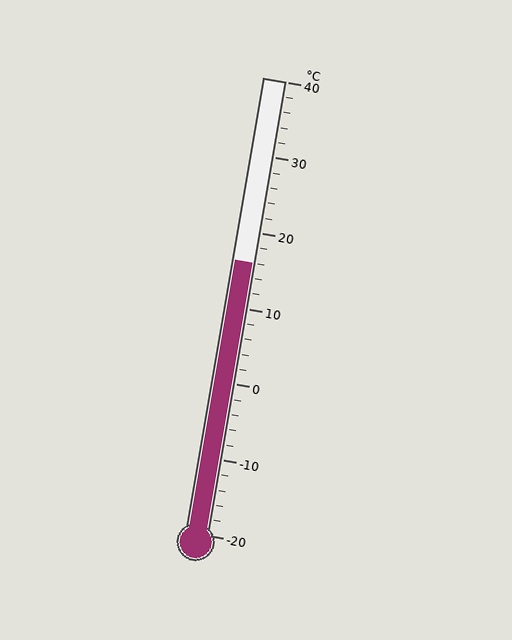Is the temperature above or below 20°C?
The temperature is below 20°C.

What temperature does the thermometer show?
The thermometer shows approximately 16°C.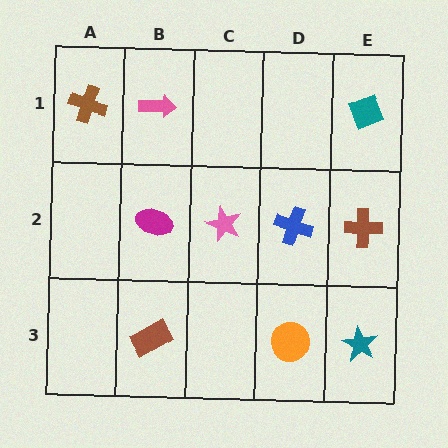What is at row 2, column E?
A brown cross.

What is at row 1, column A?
A brown cross.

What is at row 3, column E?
A teal star.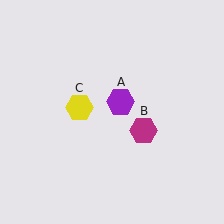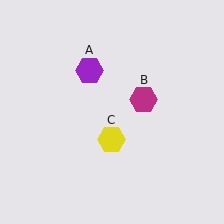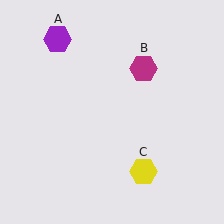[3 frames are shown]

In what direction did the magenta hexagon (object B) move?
The magenta hexagon (object B) moved up.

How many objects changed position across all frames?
3 objects changed position: purple hexagon (object A), magenta hexagon (object B), yellow hexagon (object C).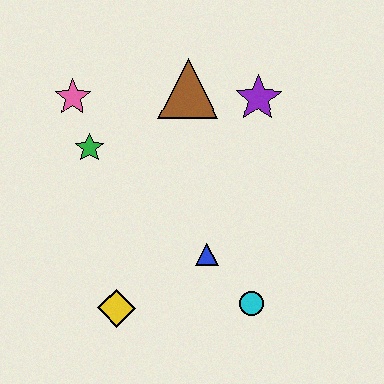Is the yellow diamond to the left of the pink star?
No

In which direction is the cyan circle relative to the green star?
The cyan circle is to the right of the green star.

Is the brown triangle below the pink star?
No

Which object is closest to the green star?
The pink star is closest to the green star.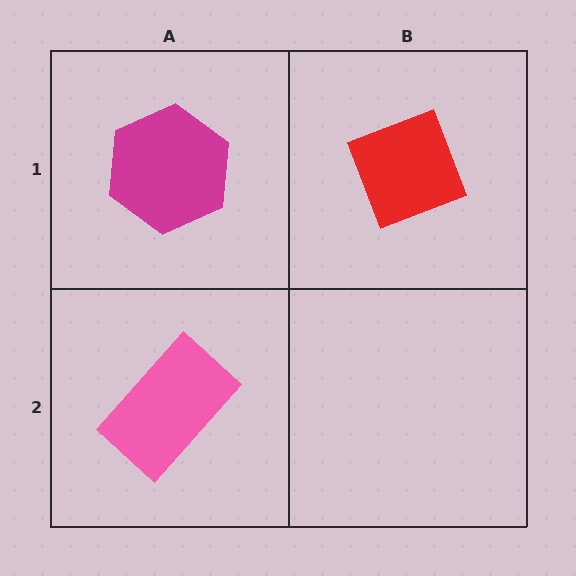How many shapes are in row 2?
1 shape.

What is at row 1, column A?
A magenta hexagon.